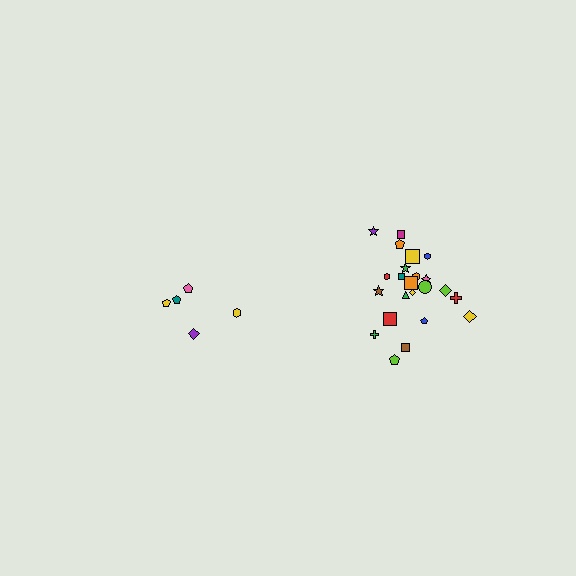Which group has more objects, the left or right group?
The right group.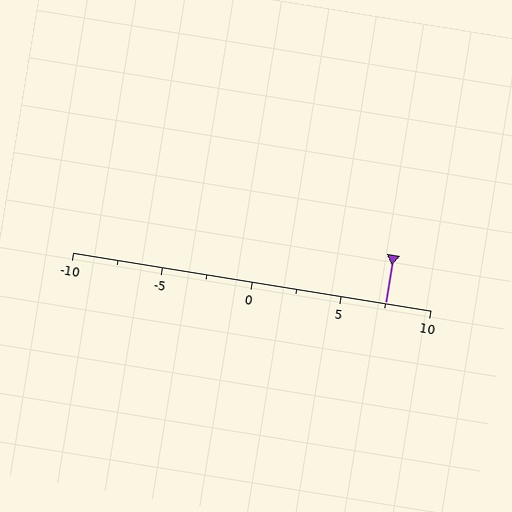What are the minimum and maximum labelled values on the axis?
The axis runs from -10 to 10.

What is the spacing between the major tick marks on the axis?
The major ticks are spaced 5 apart.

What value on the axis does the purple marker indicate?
The marker indicates approximately 7.5.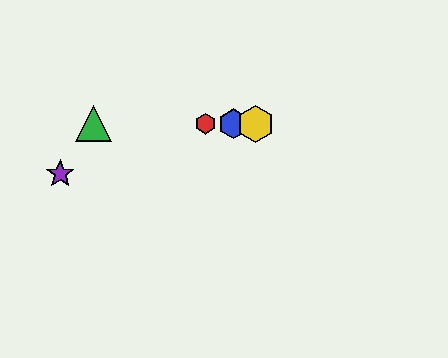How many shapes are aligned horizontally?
4 shapes (the red hexagon, the blue hexagon, the green triangle, the yellow hexagon) are aligned horizontally.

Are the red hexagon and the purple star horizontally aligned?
No, the red hexagon is at y≈124 and the purple star is at y≈174.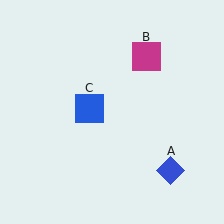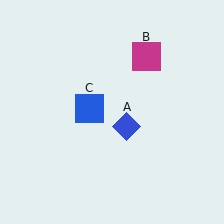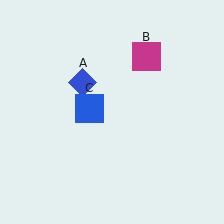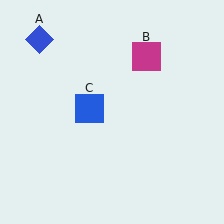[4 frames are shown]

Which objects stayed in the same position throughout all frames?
Magenta square (object B) and blue square (object C) remained stationary.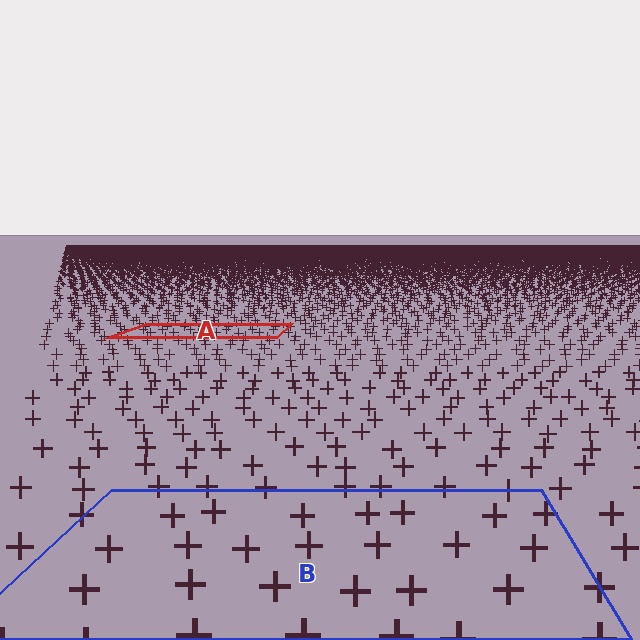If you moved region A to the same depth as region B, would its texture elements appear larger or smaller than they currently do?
They would appear larger. At a closer depth, the same texture elements are projected at a bigger on-screen size.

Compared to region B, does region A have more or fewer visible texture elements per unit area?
Region A has more texture elements per unit area — they are packed more densely because it is farther away.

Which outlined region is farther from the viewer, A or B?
Region A is farther from the viewer — the texture elements inside it appear smaller and more densely packed.